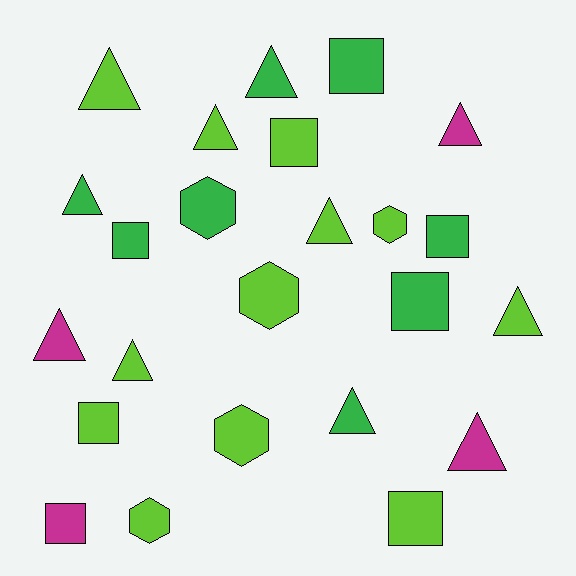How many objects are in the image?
There are 24 objects.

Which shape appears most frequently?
Triangle, with 11 objects.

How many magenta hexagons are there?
There are no magenta hexagons.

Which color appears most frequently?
Lime, with 12 objects.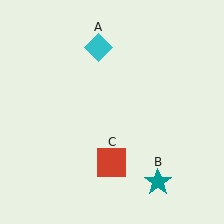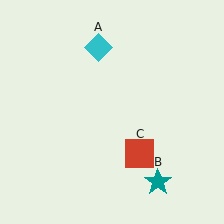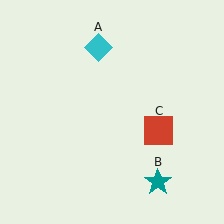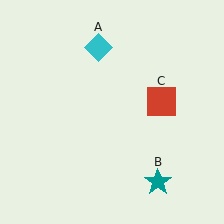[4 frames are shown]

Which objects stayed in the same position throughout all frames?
Cyan diamond (object A) and teal star (object B) remained stationary.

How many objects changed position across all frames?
1 object changed position: red square (object C).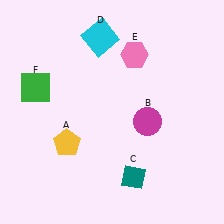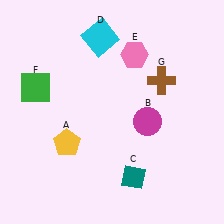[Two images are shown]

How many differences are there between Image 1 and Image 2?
There is 1 difference between the two images.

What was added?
A brown cross (G) was added in Image 2.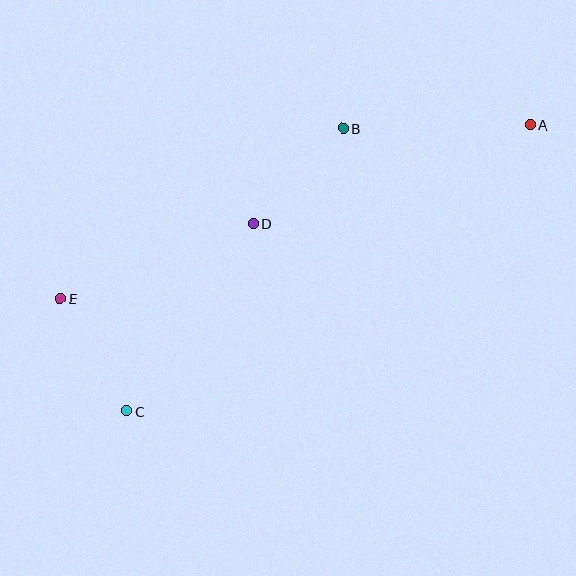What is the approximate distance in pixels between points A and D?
The distance between A and D is approximately 294 pixels.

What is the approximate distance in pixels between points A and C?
The distance between A and C is approximately 495 pixels.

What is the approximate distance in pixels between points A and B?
The distance between A and B is approximately 187 pixels.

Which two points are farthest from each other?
Points A and E are farthest from each other.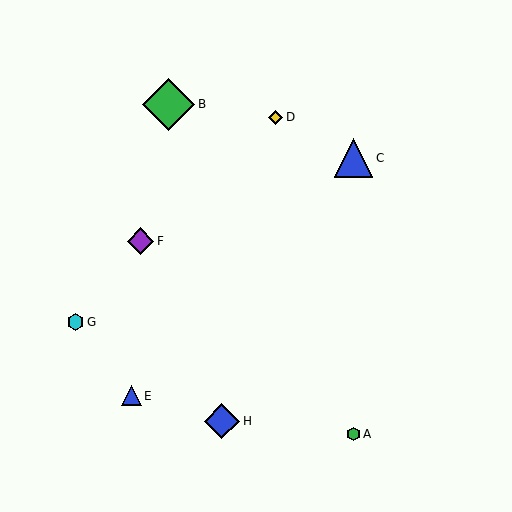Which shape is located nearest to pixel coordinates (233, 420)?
The blue diamond (labeled H) at (222, 421) is nearest to that location.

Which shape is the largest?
The green diamond (labeled B) is the largest.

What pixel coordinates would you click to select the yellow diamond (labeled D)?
Click at (275, 117) to select the yellow diamond D.